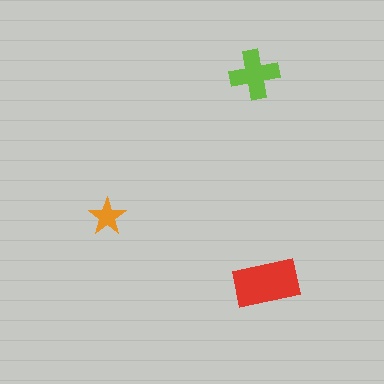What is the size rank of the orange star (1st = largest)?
3rd.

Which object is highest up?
The lime cross is topmost.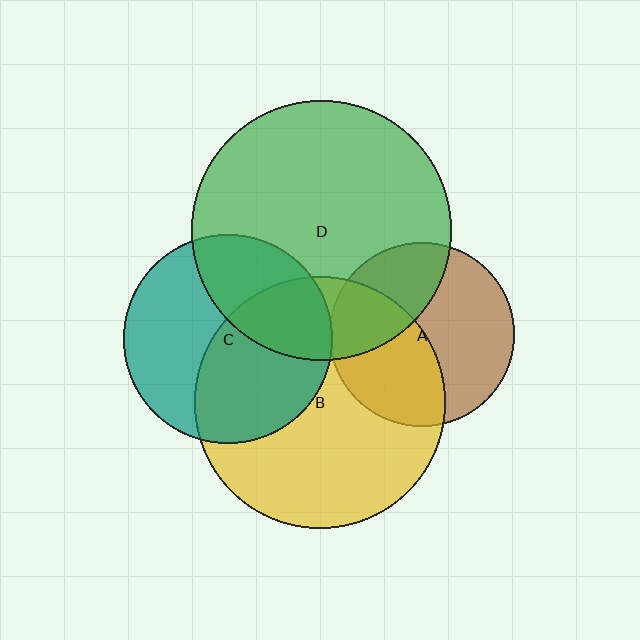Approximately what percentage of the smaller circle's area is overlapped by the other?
Approximately 20%.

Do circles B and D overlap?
Yes.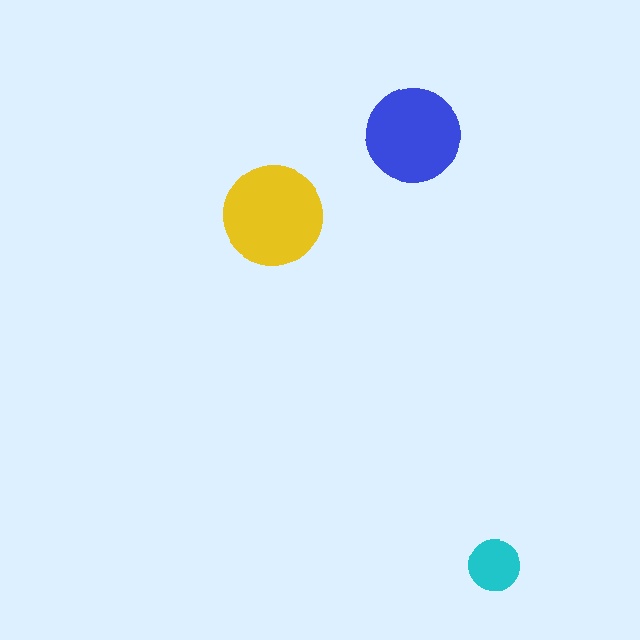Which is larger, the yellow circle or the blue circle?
The yellow one.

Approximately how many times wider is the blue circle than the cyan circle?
About 2 times wider.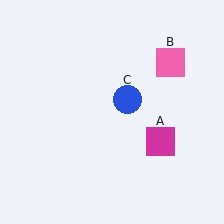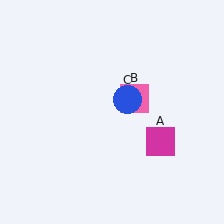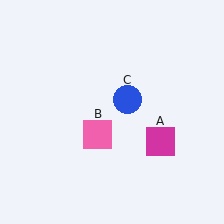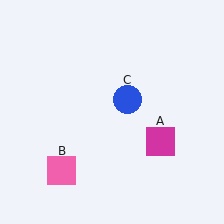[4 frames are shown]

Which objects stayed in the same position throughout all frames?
Magenta square (object A) and blue circle (object C) remained stationary.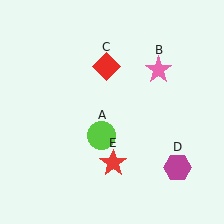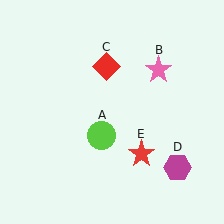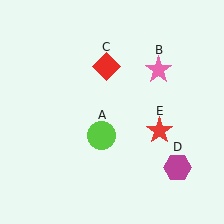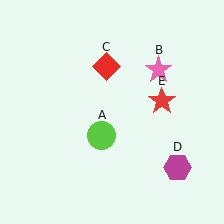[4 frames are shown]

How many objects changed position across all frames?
1 object changed position: red star (object E).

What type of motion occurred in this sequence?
The red star (object E) rotated counterclockwise around the center of the scene.